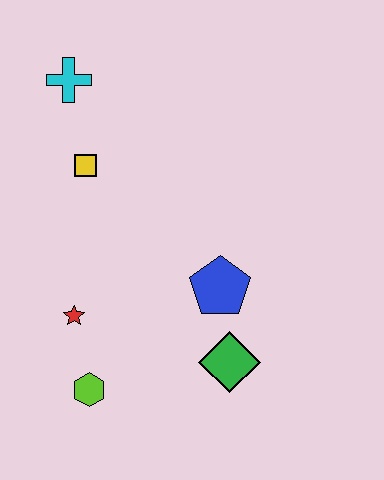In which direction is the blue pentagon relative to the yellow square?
The blue pentagon is to the right of the yellow square.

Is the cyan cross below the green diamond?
No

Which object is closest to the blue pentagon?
The green diamond is closest to the blue pentagon.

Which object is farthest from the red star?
The cyan cross is farthest from the red star.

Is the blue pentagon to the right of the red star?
Yes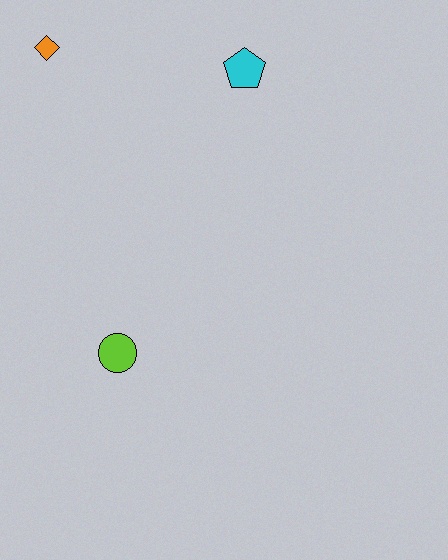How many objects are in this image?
There are 3 objects.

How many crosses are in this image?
There are no crosses.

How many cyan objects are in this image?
There is 1 cyan object.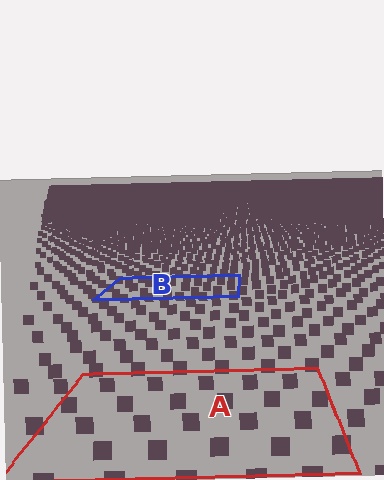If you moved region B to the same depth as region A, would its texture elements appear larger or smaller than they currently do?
They would appear larger. At a closer depth, the same texture elements are projected at a bigger on-screen size.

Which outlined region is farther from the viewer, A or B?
Region B is farther from the viewer — the texture elements inside it appear smaller and more densely packed.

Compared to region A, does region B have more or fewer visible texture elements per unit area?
Region B has more texture elements per unit area — they are packed more densely because it is farther away.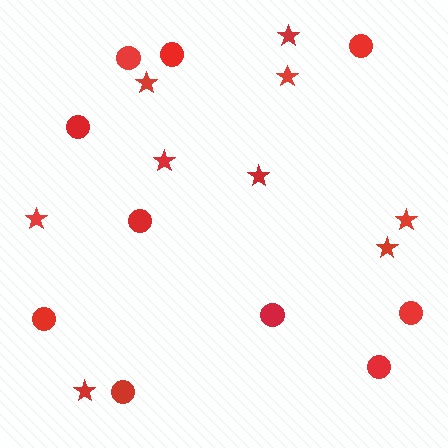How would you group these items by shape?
There are 2 groups: one group of circles (10) and one group of stars (9).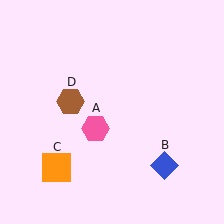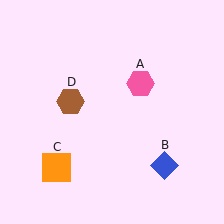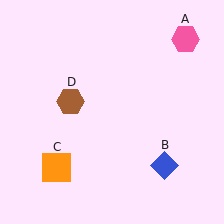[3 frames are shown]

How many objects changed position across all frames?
1 object changed position: pink hexagon (object A).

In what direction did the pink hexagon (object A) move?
The pink hexagon (object A) moved up and to the right.